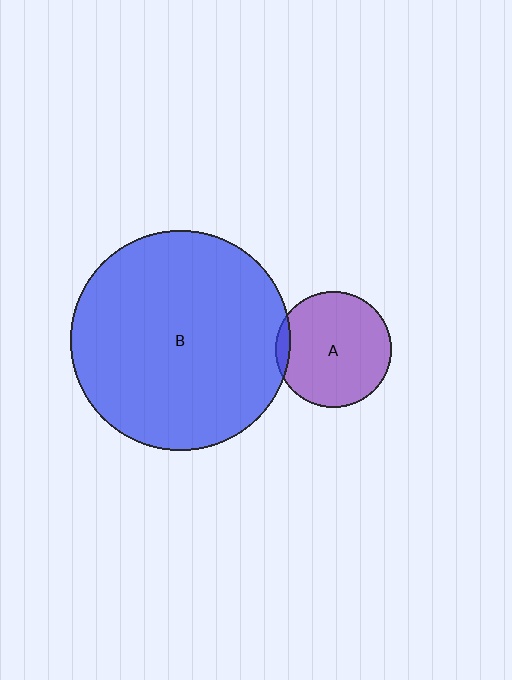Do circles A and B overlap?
Yes.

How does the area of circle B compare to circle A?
Approximately 3.6 times.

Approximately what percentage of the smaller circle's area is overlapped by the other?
Approximately 5%.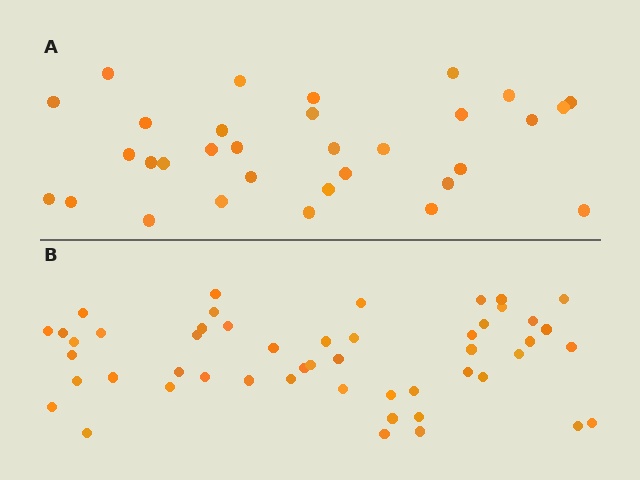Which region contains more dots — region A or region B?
Region B (the bottom region) has more dots.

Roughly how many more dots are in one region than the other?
Region B has approximately 20 more dots than region A.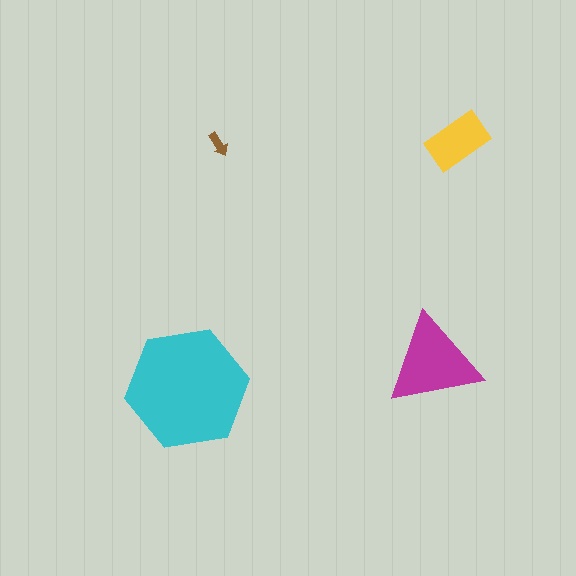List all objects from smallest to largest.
The brown arrow, the yellow rectangle, the magenta triangle, the cyan hexagon.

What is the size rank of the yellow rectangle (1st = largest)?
3rd.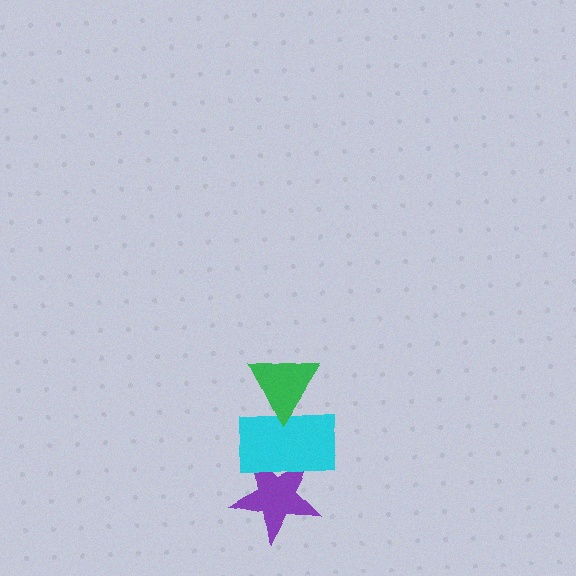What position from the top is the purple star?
The purple star is 3rd from the top.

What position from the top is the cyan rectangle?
The cyan rectangle is 2nd from the top.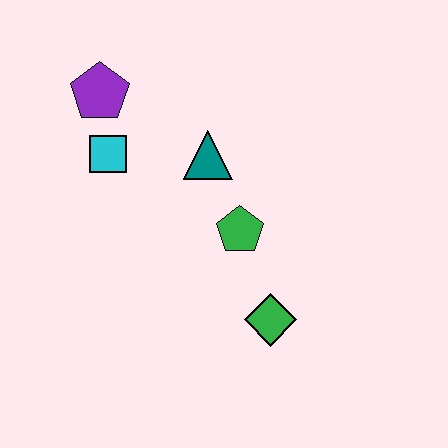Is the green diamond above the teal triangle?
No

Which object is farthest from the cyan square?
The green diamond is farthest from the cyan square.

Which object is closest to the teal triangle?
The green pentagon is closest to the teal triangle.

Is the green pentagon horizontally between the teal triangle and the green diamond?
Yes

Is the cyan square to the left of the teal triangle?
Yes